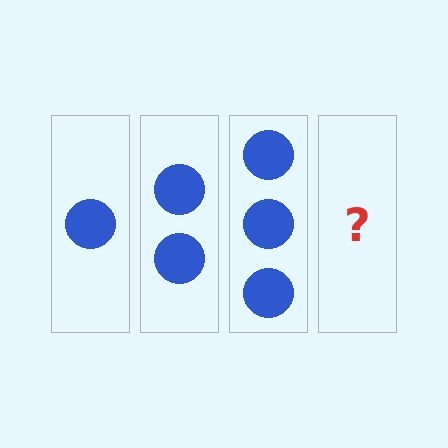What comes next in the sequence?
The next element should be 4 circles.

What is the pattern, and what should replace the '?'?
The pattern is that each step adds one more circle. The '?' should be 4 circles.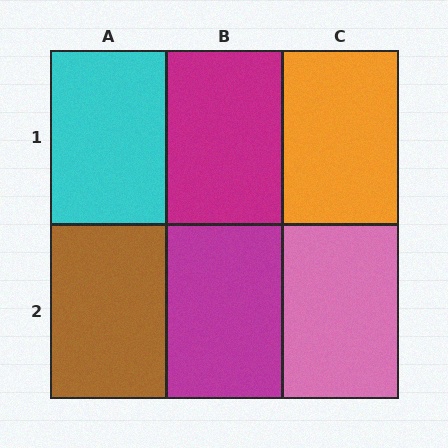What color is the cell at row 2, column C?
Pink.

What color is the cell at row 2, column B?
Magenta.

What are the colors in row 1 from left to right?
Cyan, magenta, orange.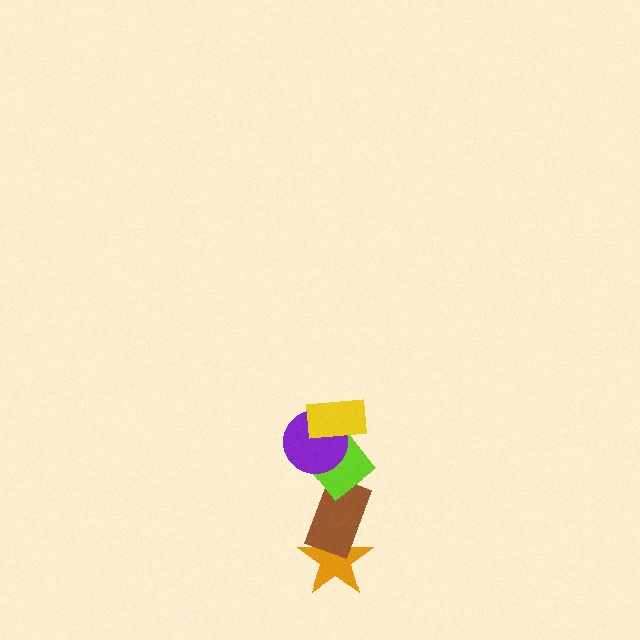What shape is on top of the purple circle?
The yellow rectangle is on top of the purple circle.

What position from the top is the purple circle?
The purple circle is 2nd from the top.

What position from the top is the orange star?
The orange star is 5th from the top.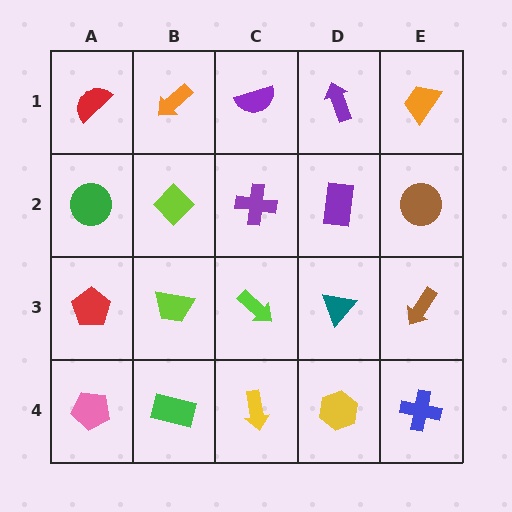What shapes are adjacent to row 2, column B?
An orange arrow (row 1, column B), a lime trapezoid (row 3, column B), a green circle (row 2, column A), a purple cross (row 2, column C).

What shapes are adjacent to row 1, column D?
A purple rectangle (row 2, column D), a purple semicircle (row 1, column C), an orange trapezoid (row 1, column E).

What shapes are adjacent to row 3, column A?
A green circle (row 2, column A), a pink pentagon (row 4, column A), a lime trapezoid (row 3, column B).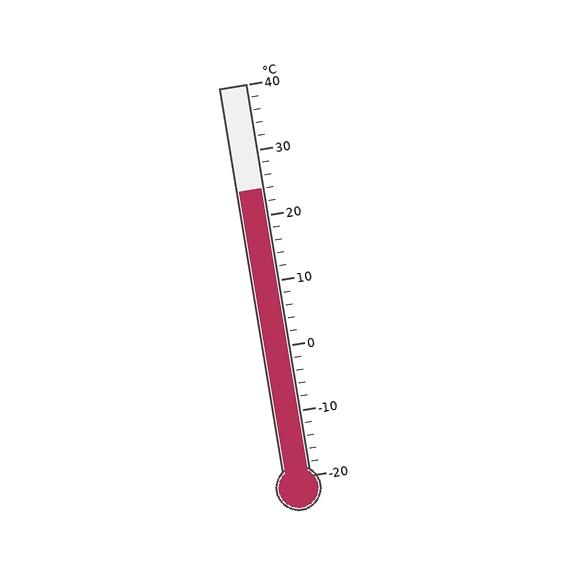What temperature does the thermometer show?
The thermometer shows approximately 24°C.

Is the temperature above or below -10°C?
The temperature is above -10°C.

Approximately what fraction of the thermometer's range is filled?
The thermometer is filled to approximately 75% of its range.